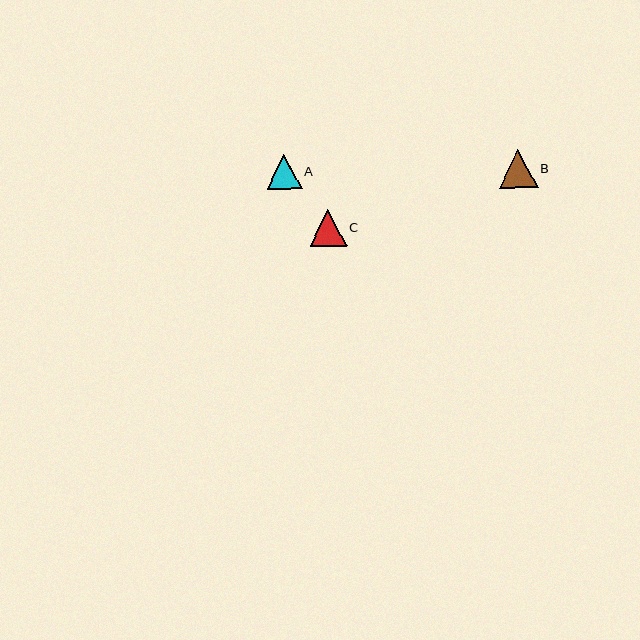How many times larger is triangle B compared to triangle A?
Triangle B is approximately 1.1 times the size of triangle A.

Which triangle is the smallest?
Triangle A is the smallest with a size of approximately 35 pixels.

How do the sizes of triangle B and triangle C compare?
Triangle B and triangle C are approximately the same size.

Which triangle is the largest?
Triangle B is the largest with a size of approximately 39 pixels.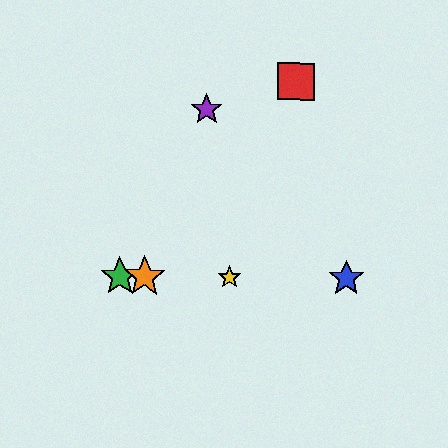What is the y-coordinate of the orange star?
The orange star is at y≈277.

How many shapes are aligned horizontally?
4 shapes (the blue star, the green star, the yellow star, the orange star) are aligned horizontally.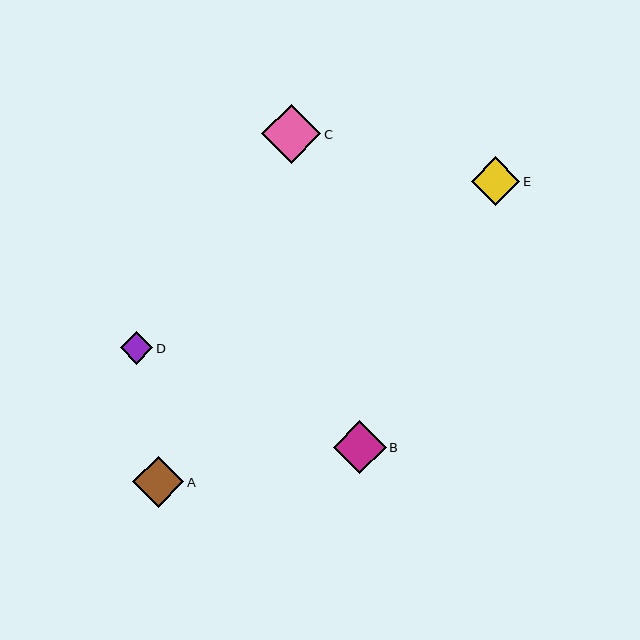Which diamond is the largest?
Diamond C is the largest with a size of approximately 59 pixels.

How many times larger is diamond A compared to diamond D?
Diamond A is approximately 1.6 times the size of diamond D.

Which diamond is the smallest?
Diamond D is the smallest with a size of approximately 33 pixels.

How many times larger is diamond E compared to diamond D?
Diamond E is approximately 1.5 times the size of diamond D.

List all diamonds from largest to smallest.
From largest to smallest: C, B, A, E, D.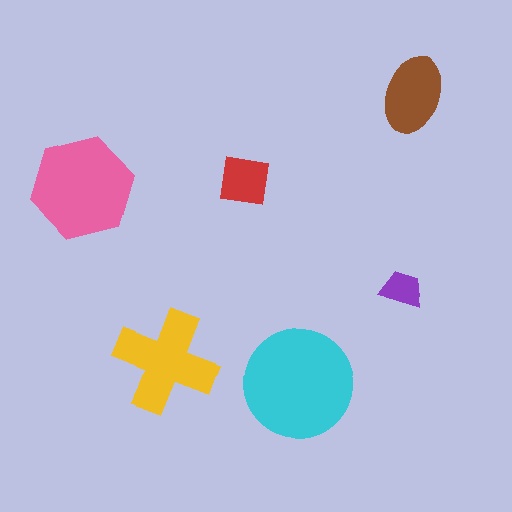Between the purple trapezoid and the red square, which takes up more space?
The red square.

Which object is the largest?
The cyan circle.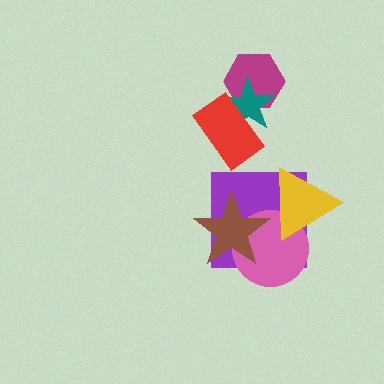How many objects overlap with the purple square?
3 objects overlap with the purple square.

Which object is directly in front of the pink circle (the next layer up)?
The yellow triangle is directly in front of the pink circle.